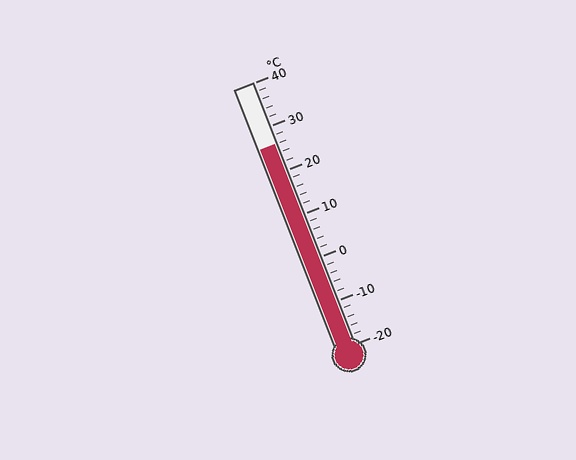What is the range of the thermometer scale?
The thermometer scale ranges from -20°C to 40°C.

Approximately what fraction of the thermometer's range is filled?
The thermometer is filled to approximately 75% of its range.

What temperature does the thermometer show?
The thermometer shows approximately 26°C.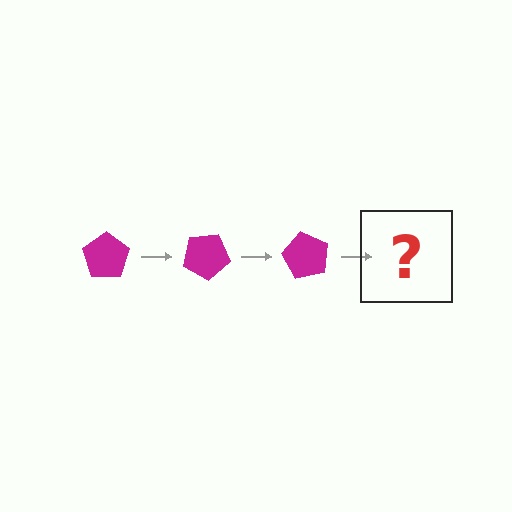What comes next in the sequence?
The next element should be a magenta pentagon rotated 90 degrees.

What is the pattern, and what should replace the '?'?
The pattern is that the pentagon rotates 30 degrees each step. The '?' should be a magenta pentagon rotated 90 degrees.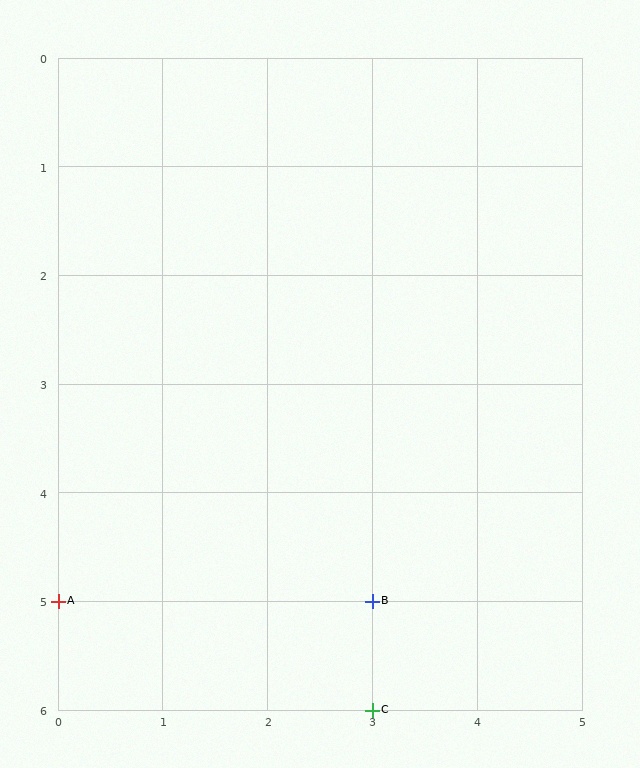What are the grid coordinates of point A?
Point A is at grid coordinates (0, 5).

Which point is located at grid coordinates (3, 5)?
Point B is at (3, 5).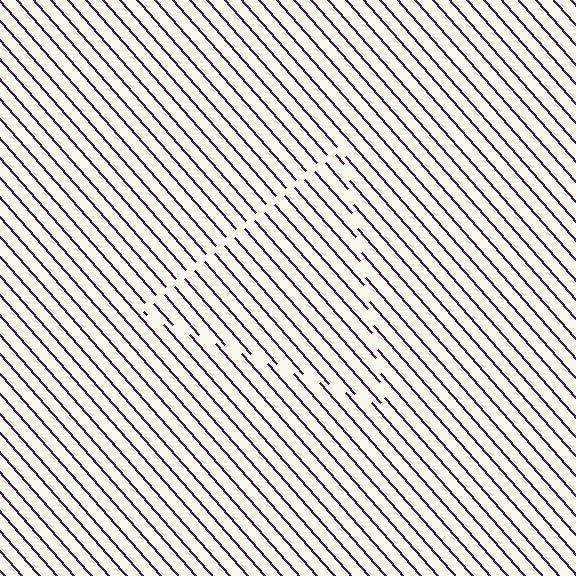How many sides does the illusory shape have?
3 sides — the line-ends trace a triangle.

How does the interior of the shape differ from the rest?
The interior of the shape contains the same grating, shifted by half a period — the contour is defined by the phase discontinuity where line-ends from the inner and outer gratings abut.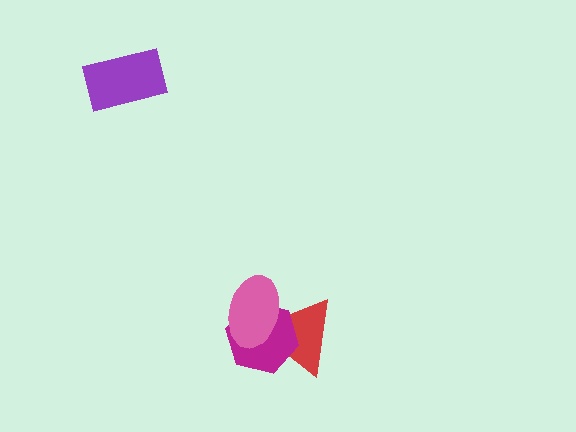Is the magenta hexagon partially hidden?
Yes, it is partially covered by another shape.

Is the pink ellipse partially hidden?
No, no other shape covers it.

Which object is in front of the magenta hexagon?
The pink ellipse is in front of the magenta hexagon.